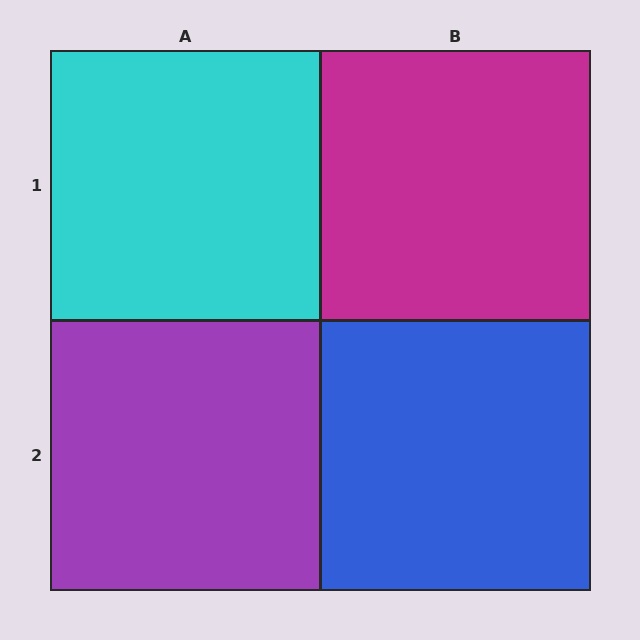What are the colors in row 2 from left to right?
Purple, blue.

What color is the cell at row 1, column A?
Cyan.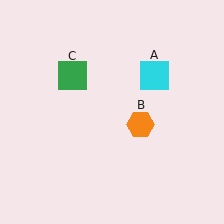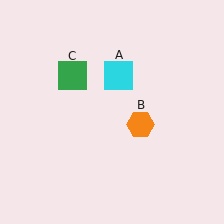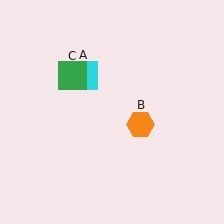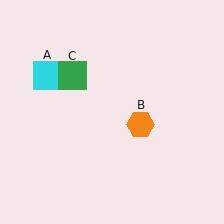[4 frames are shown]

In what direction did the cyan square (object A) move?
The cyan square (object A) moved left.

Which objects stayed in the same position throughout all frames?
Orange hexagon (object B) and green square (object C) remained stationary.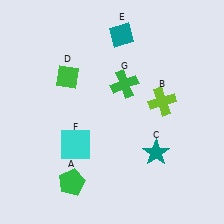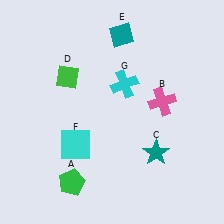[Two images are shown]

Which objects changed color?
B changed from lime to pink. G changed from green to cyan.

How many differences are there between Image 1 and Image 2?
There are 2 differences between the two images.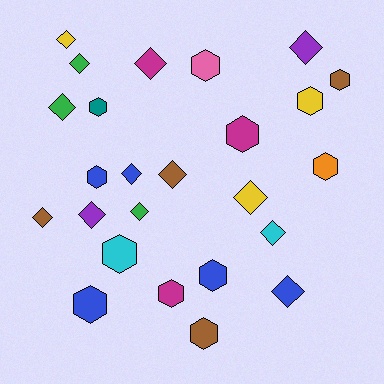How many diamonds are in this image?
There are 13 diamonds.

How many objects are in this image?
There are 25 objects.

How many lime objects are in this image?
There are no lime objects.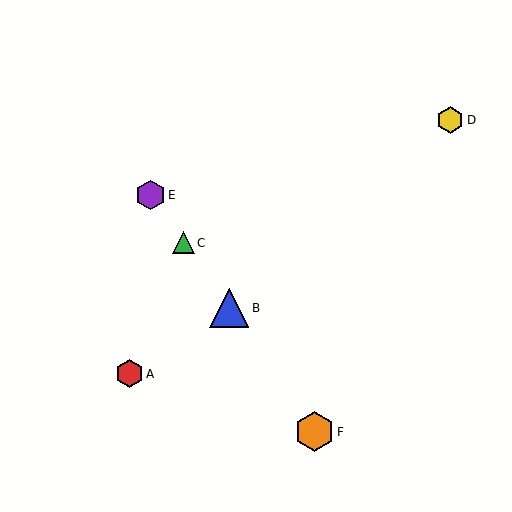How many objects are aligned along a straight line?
4 objects (B, C, E, F) are aligned along a straight line.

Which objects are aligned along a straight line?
Objects B, C, E, F are aligned along a straight line.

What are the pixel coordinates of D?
Object D is at (450, 120).